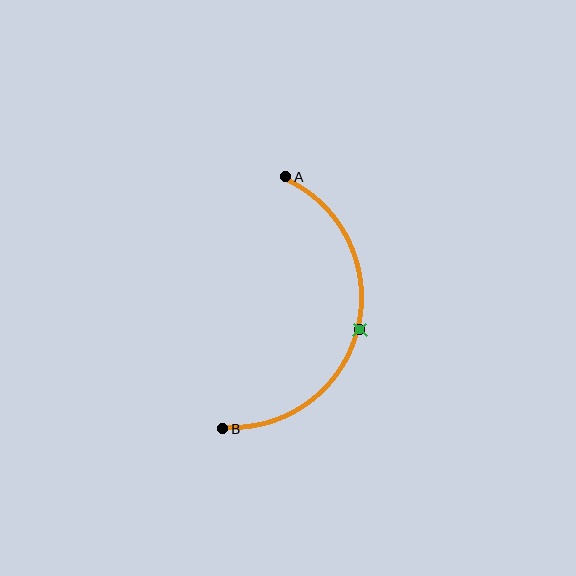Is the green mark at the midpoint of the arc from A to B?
Yes. The green mark lies on the arc at equal arc-length from both A and B — it is the arc midpoint.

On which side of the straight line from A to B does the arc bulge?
The arc bulges to the right of the straight line connecting A and B.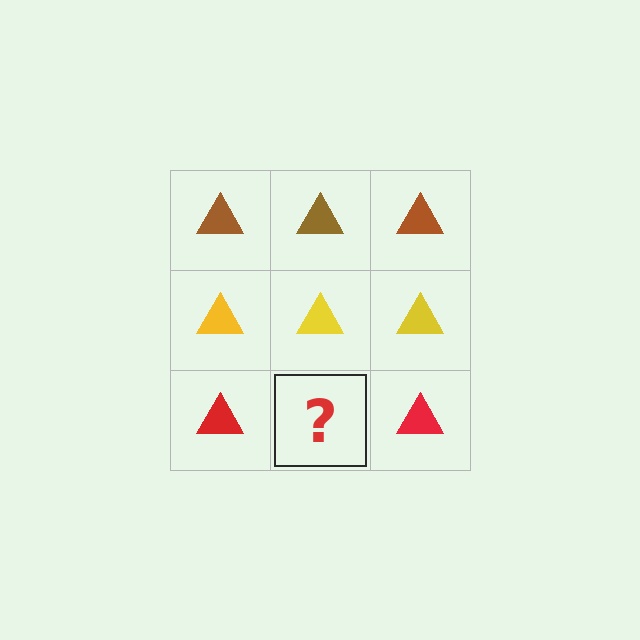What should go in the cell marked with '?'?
The missing cell should contain a red triangle.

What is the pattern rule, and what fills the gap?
The rule is that each row has a consistent color. The gap should be filled with a red triangle.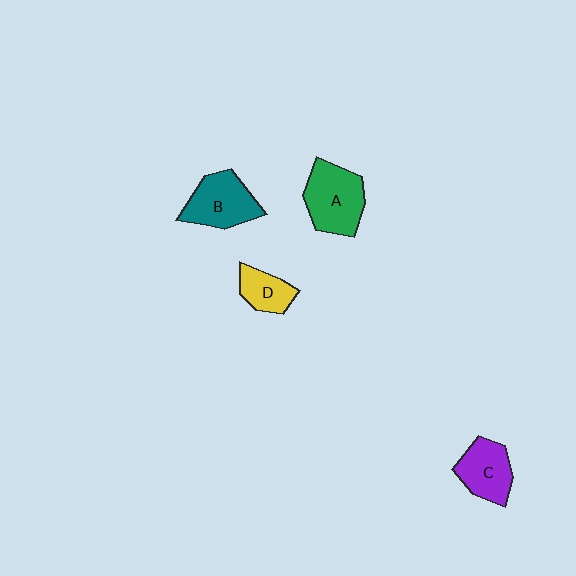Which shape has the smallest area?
Shape D (yellow).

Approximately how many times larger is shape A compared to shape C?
Approximately 1.3 times.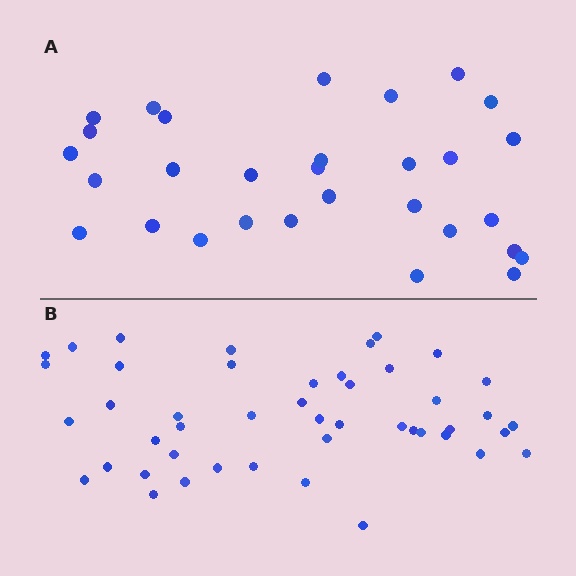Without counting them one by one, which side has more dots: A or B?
Region B (the bottom region) has more dots.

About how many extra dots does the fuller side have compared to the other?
Region B has approximately 15 more dots than region A.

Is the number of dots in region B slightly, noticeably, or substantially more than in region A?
Region B has substantially more. The ratio is roughly 1.5 to 1.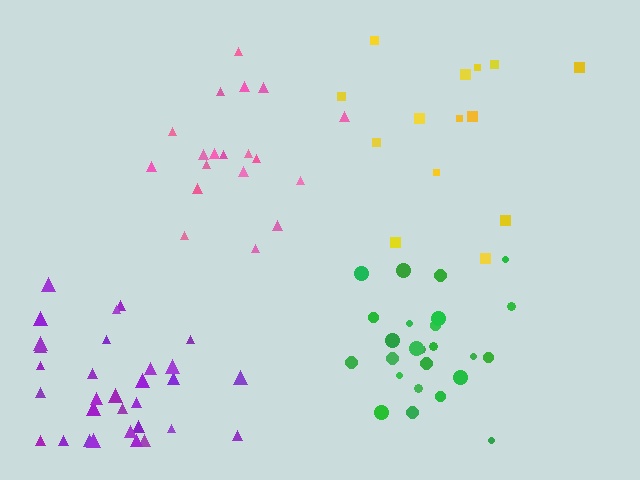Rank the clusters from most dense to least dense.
green, purple, pink, yellow.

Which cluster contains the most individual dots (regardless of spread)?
Purple (31).